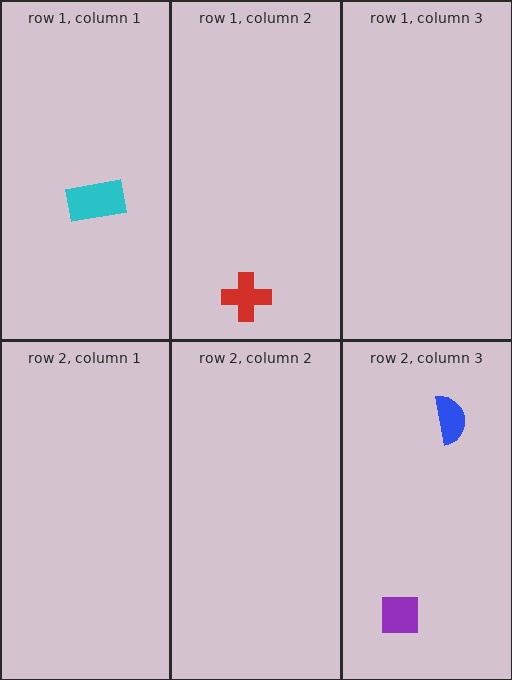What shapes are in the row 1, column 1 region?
The cyan rectangle.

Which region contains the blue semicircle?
The row 2, column 3 region.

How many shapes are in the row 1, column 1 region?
1.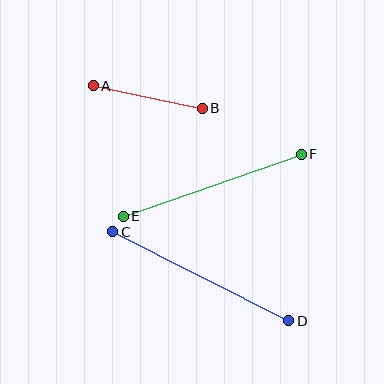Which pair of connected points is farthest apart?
Points C and D are farthest apart.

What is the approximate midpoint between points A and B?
The midpoint is at approximately (148, 97) pixels.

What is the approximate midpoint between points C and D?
The midpoint is at approximately (201, 276) pixels.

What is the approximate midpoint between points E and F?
The midpoint is at approximately (212, 185) pixels.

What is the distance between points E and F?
The distance is approximately 189 pixels.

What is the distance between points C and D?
The distance is approximately 197 pixels.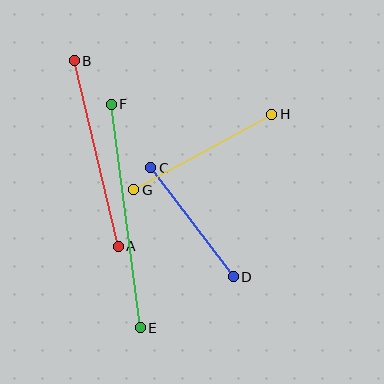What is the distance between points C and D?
The distance is approximately 136 pixels.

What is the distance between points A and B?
The distance is approximately 190 pixels.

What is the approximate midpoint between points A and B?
The midpoint is at approximately (96, 153) pixels.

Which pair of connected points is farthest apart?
Points E and F are farthest apart.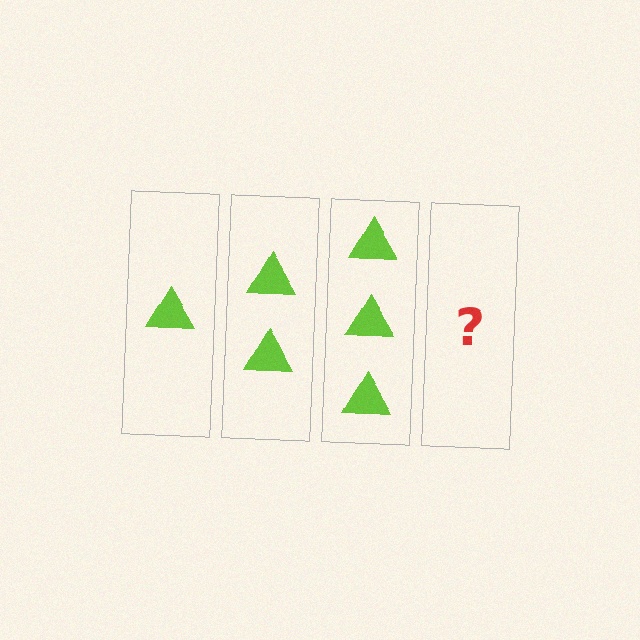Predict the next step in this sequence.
The next step is 4 triangles.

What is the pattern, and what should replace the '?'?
The pattern is that each step adds one more triangle. The '?' should be 4 triangles.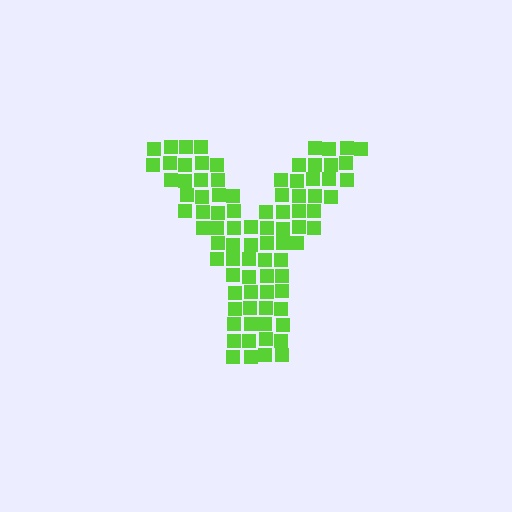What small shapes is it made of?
It is made of small squares.